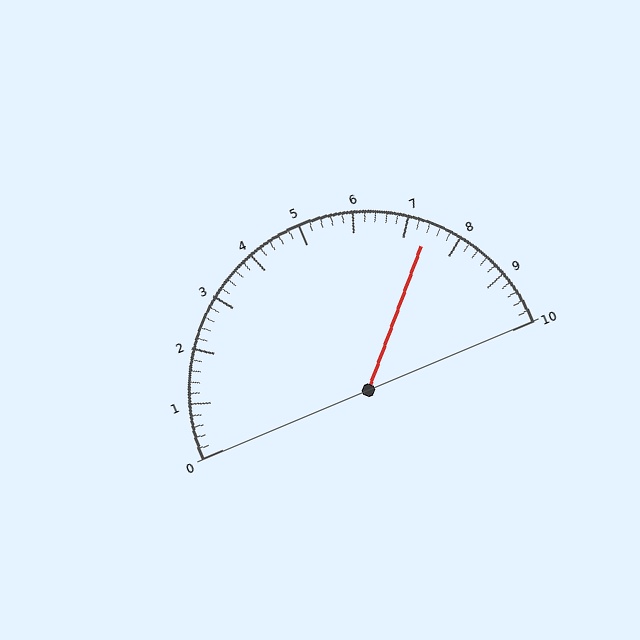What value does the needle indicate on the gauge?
The needle indicates approximately 7.4.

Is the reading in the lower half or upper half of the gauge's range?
The reading is in the upper half of the range (0 to 10).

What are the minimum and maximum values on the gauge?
The gauge ranges from 0 to 10.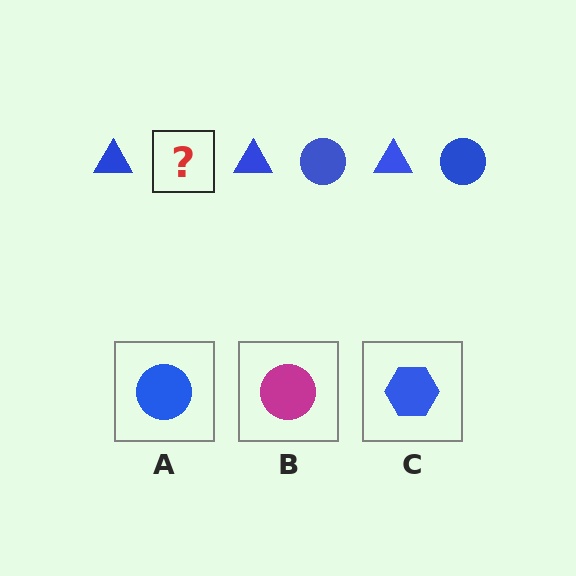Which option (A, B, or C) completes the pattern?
A.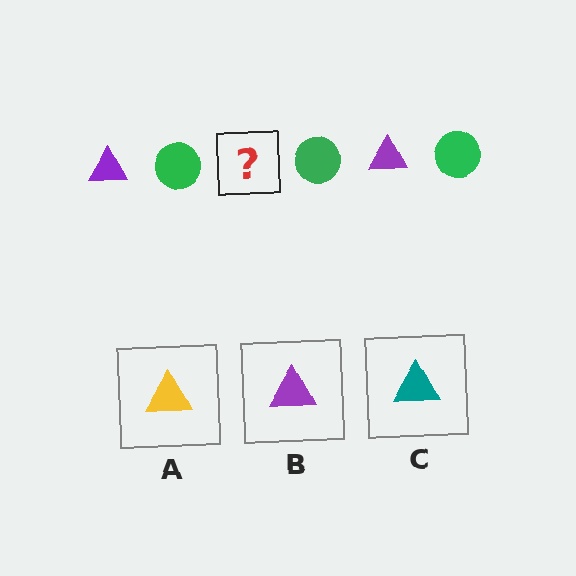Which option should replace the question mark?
Option B.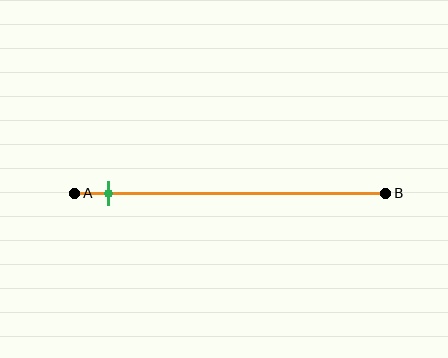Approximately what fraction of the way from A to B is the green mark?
The green mark is approximately 10% of the way from A to B.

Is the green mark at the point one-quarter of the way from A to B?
No, the mark is at about 10% from A, not at the 25% one-quarter point.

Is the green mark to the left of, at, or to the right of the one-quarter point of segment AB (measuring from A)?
The green mark is to the left of the one-quarter point of segment AB.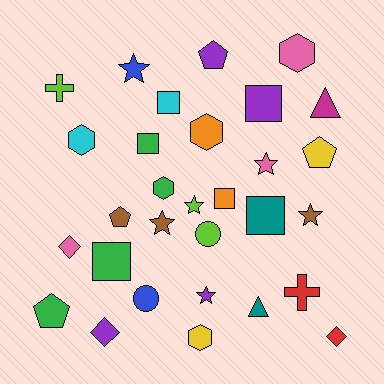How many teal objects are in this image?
There are 2 teal objects.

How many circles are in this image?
There are 2 circles.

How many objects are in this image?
There are 30 objects.